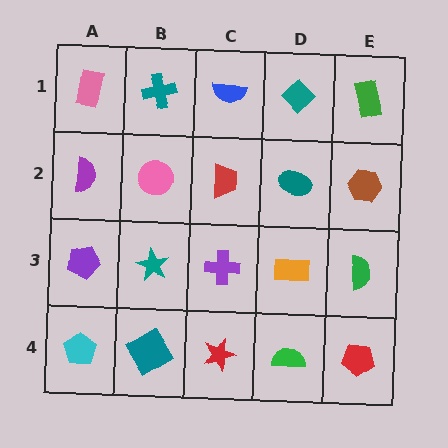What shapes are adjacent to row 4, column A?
A purple pentagon (row 3, column A), a teal diamond (row 4, column B).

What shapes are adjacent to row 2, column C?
A blue semicircle (row 1, column C), a purple cross (row 3, column C), a pink circle (row 2, column B), a teal ellipse (row 2, column D).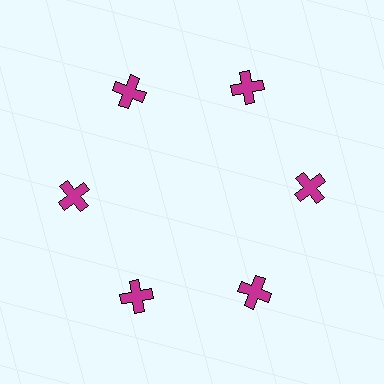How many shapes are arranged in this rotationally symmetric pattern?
There are 6 shapes, arranged in 6 groups of 1.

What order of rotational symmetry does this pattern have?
This pattern has 6-fold rotational symmetry.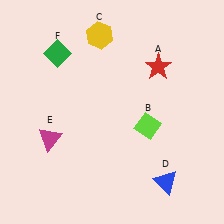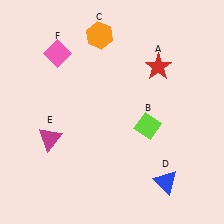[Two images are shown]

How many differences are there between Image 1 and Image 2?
There are 2 differences between the two images.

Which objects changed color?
C changed from yellow to orange. F changed from green to pink.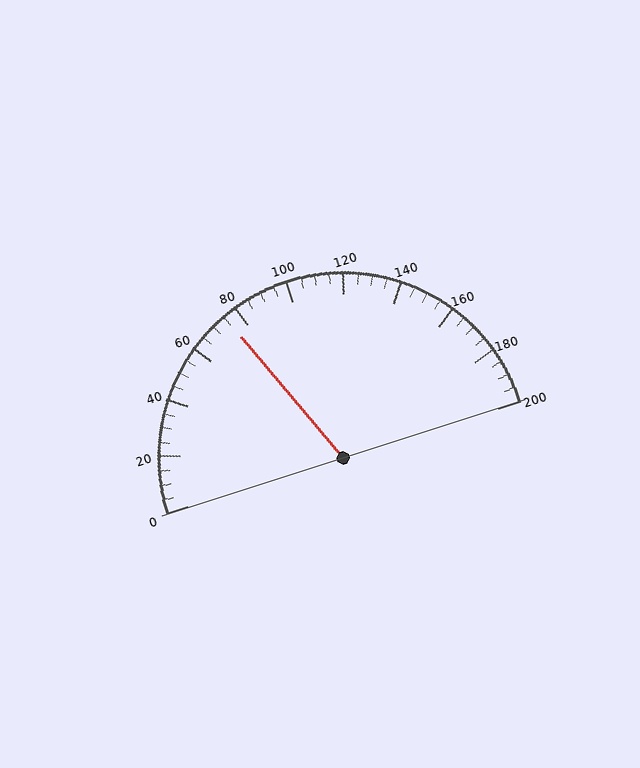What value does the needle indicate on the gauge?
The needle indicates approximately 75.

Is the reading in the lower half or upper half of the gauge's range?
The reading is in the lower half of the range (0 to 200).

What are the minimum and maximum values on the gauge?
The gauge ranges from 0 to 200.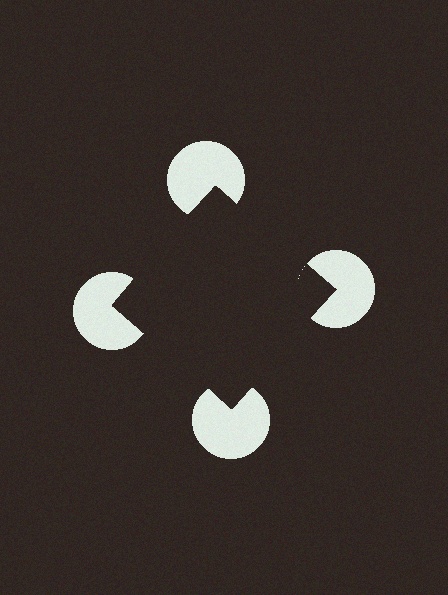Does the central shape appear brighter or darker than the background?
It typically appears slightly darker than the background, even though no actual brightness change is drawn.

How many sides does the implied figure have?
4 sides.